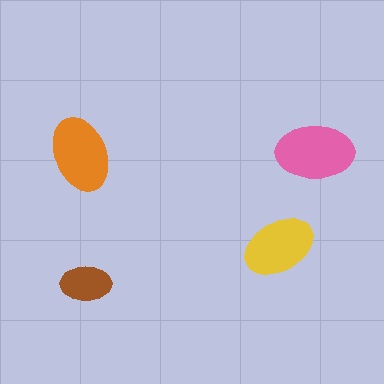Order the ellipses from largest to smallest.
the pink one, the orange one, the yellow one, the brown one.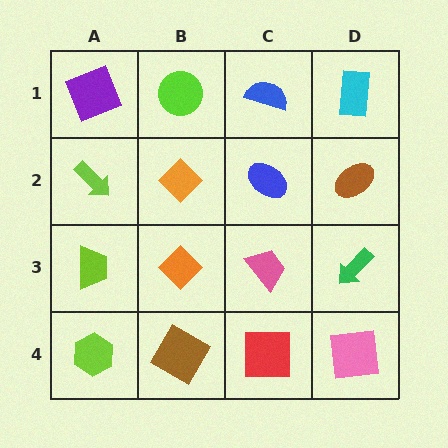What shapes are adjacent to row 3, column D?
A brown ellipse (row 2, column D), a pink square (row 4, column D), a pink trapezoid (row 3, column C).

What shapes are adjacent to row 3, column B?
An orange diamond (row 2, column B), a brown diamond (row 4, column B), a lime trapezoid (row 3, column A), a pink trapezoid (row 3, column C).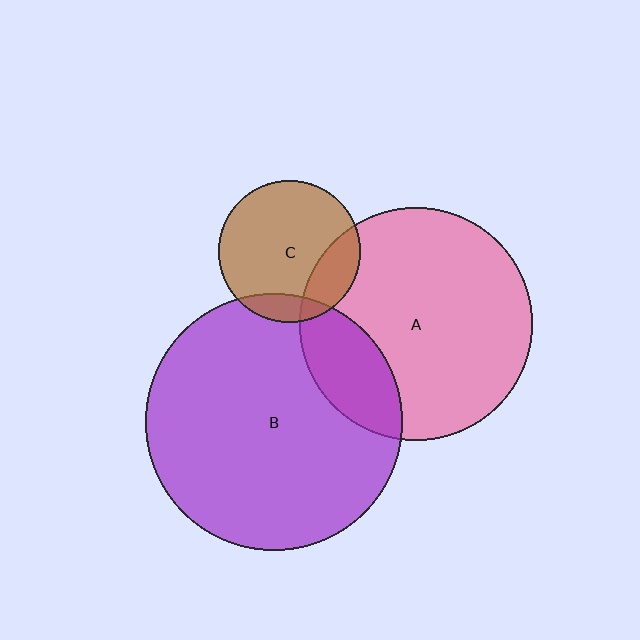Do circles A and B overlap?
Yes.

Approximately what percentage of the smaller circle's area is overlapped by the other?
Approximately 20%.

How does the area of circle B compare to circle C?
Approximately 3.3 times.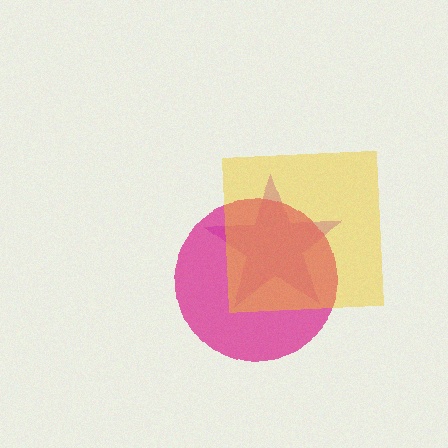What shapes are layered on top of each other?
The layered shapes are: a purple star, a magenta circle, a yellow square.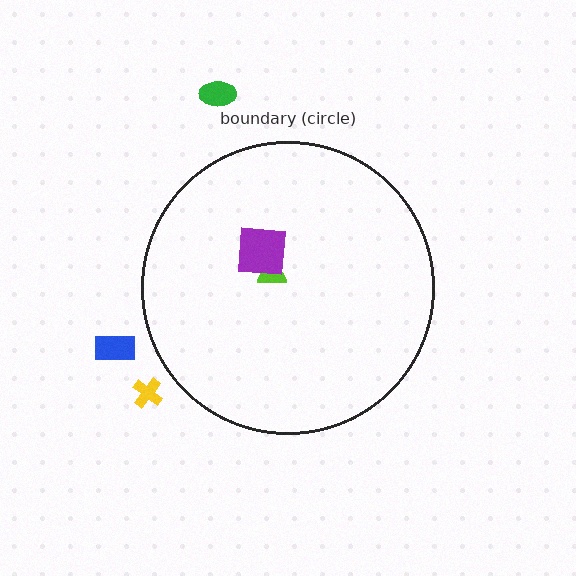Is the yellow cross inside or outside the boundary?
Outside.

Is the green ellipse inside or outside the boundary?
Outside.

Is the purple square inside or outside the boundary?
Inside.